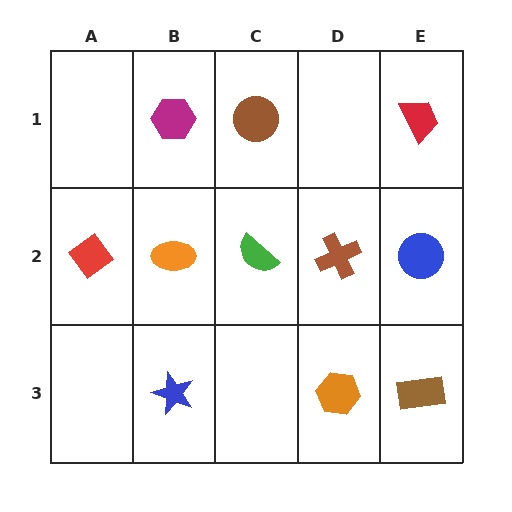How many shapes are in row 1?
3 shapes.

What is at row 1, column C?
A brown circle.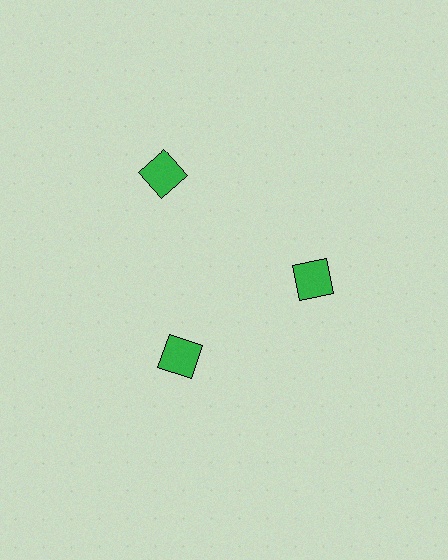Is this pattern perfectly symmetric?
No. The 3 green diamonds are arranged in a ring, but one element near the 11 o'clock position is pushed outward from the center, breaking the 3-fold rotational symmetry.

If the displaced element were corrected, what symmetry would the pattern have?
It would have 3-fold rotational symmetry — the pattern would map onto itself every 120 degrees.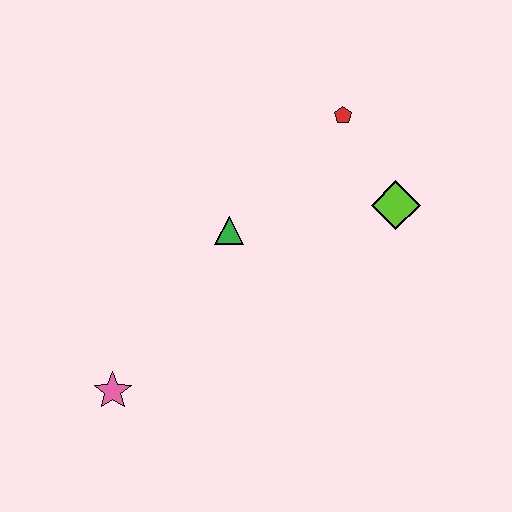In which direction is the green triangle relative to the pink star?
The green triangle is above the pink star.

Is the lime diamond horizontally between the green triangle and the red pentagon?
No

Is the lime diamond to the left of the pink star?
No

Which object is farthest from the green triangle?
The pink star is farthest from the green triangle.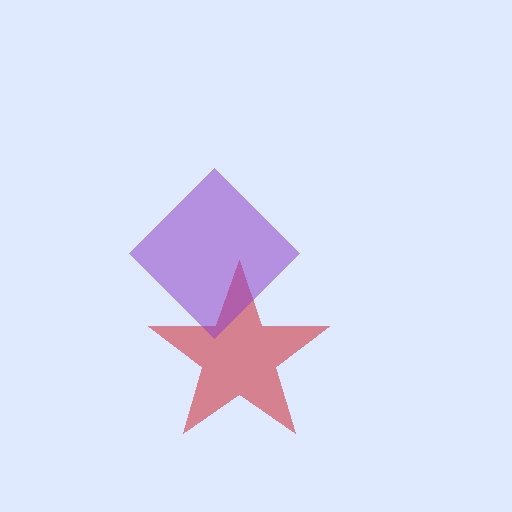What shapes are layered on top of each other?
The layered shapes are: a red star, a purple diamond.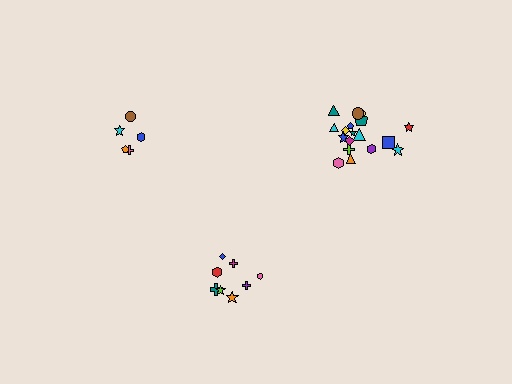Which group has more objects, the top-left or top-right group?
The top-right group.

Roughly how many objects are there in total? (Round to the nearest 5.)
Roughly 30 objects in total.